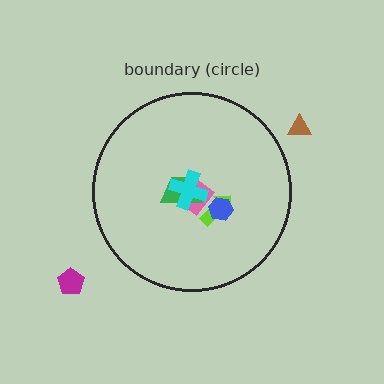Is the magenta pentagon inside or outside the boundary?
Outside.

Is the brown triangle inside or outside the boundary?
Outside.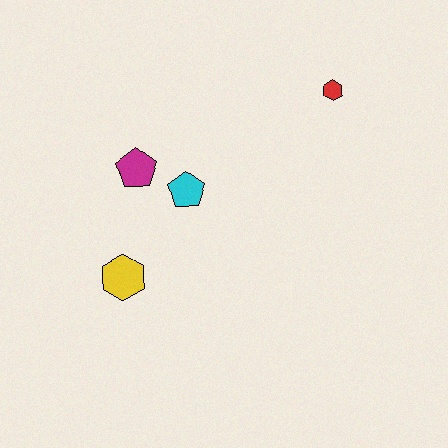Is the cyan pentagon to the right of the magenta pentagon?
Yes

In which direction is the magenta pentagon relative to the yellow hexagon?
The magenta pentagon is above the yellow hexagon.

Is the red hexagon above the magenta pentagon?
Yes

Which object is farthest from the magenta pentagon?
The red hexagon is farthest from the magenta pentagon.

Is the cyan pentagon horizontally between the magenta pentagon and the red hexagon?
Yes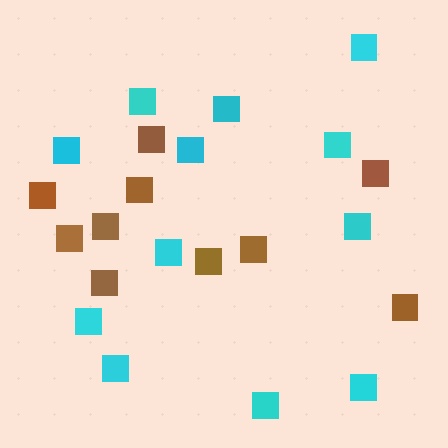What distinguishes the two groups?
There are 2 groups: one group of brown squares (10) and one group of cyan squares (12).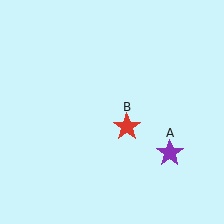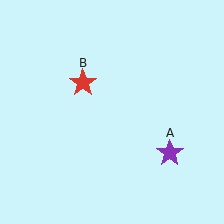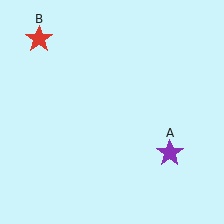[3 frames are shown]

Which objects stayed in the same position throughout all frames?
Purple star (object A) remained stationary.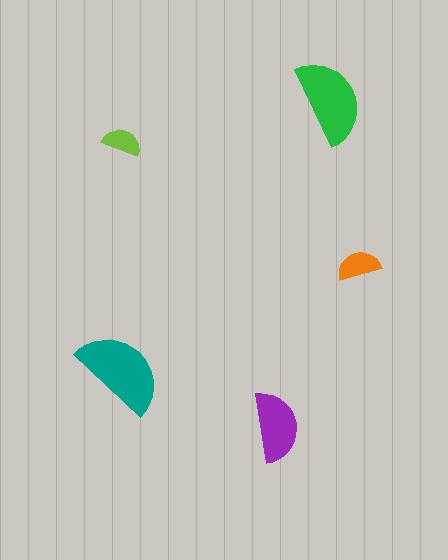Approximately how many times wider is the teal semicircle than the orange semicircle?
About 2 times wider.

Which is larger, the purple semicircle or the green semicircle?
The green one.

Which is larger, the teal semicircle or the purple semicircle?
The teal one.